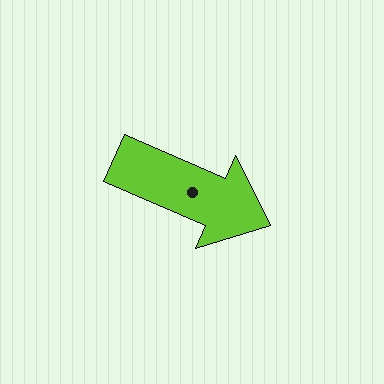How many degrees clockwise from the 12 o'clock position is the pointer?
Approximately 113 degrees.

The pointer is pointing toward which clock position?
Roughly 4 o'clock.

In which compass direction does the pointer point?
Southeast.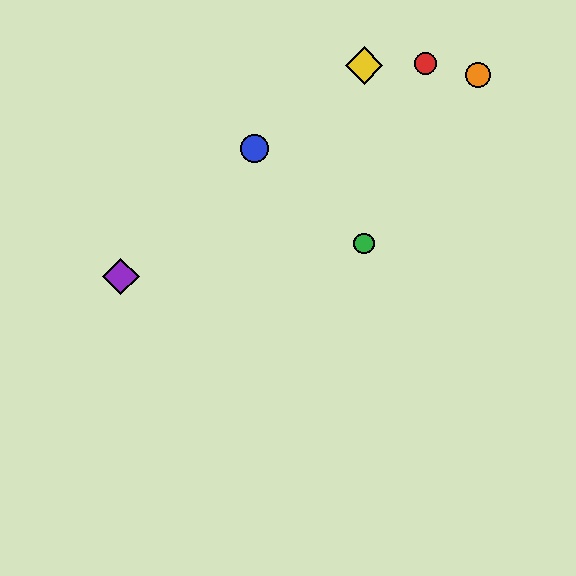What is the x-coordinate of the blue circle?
The blue circle is at x≈254.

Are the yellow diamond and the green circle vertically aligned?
Yes, both are at x≈364.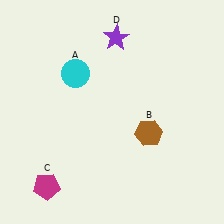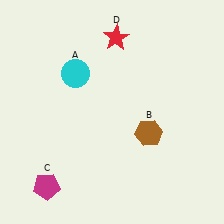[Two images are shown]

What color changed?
The star (D) changed from purple in Image 1 to red in Image 2.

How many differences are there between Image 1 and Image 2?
There is 1 difference between the two images.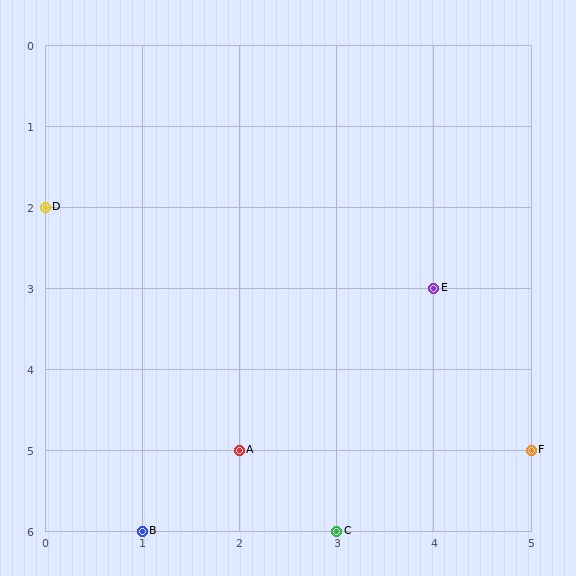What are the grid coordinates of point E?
Point E is at grid coordinates (4, 3).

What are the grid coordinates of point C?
Point C is at grid coordinates (3, 6).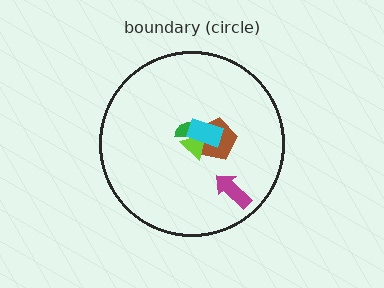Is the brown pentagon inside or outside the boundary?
Inside.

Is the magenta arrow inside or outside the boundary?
Inside.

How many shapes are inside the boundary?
5 inside, 0 outside.